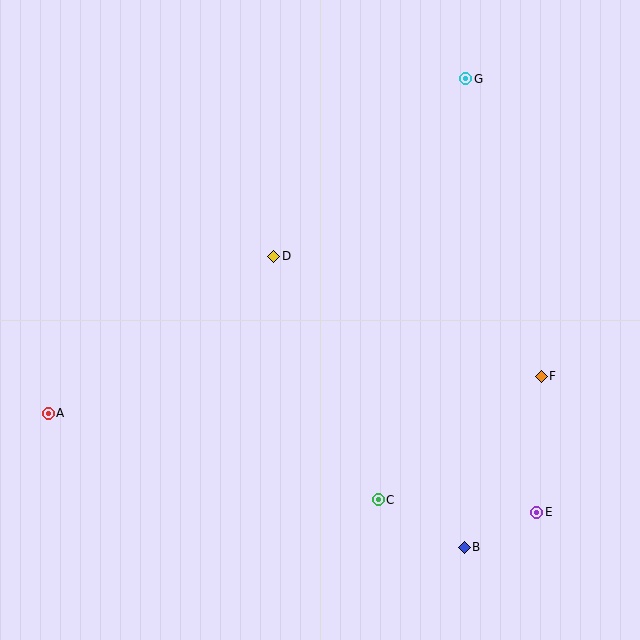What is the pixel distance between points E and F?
The distance between E and F is 136 pixels.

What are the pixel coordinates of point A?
Point A is at (48, 413).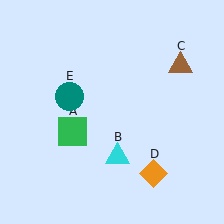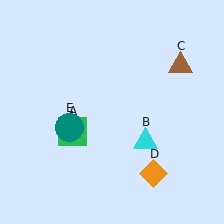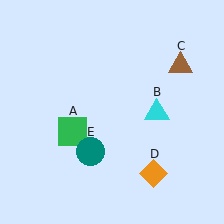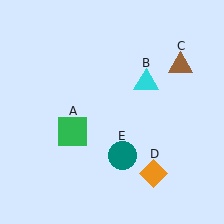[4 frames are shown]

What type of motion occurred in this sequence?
The cyan triangle (object B), teal circle (object E) rotated counterclockwise around the center of the scene.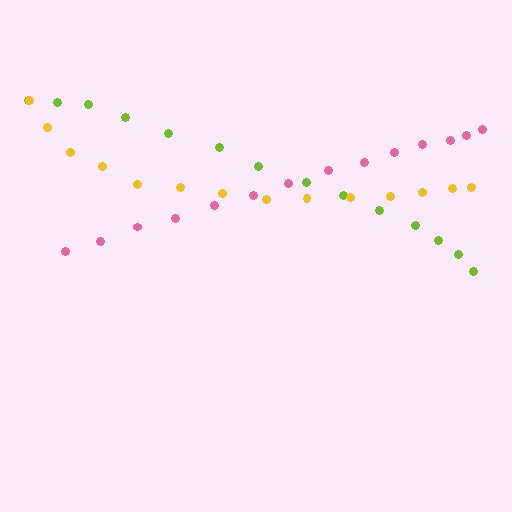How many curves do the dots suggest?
There are 3 distinct paths.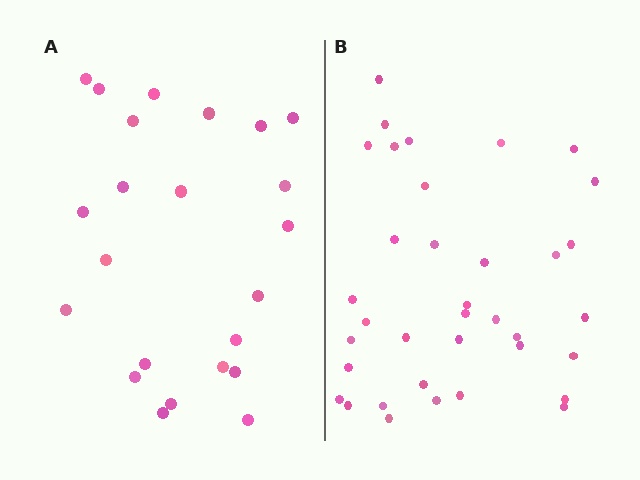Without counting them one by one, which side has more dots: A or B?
Region B (the right region) has more dots.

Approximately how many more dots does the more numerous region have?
Region B has approximately 15 more dots than region A.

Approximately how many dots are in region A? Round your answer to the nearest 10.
About 20 dots. (The exact count is 23, which rounds to 20.)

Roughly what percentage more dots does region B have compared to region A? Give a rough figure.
About 55% more.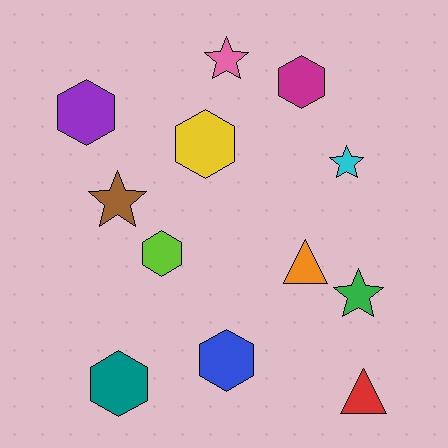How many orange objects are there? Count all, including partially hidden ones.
There is 1 orange object.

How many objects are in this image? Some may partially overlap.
There are 12 objects.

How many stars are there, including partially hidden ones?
There are 4 stars.